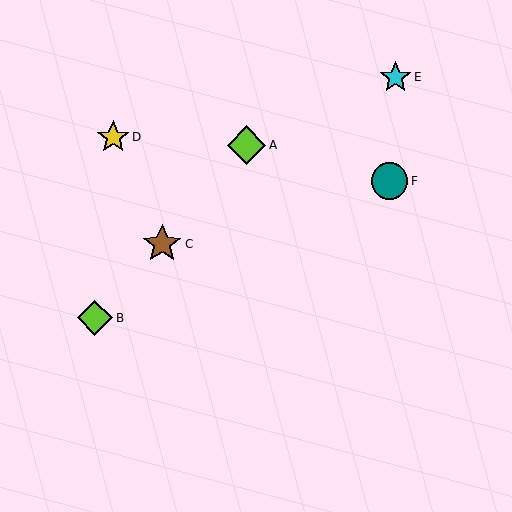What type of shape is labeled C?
Shape C is a brown star.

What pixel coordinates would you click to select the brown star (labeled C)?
Click at (162, 244) to select the brown star C.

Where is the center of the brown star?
The center of the brown star is at (162, 244).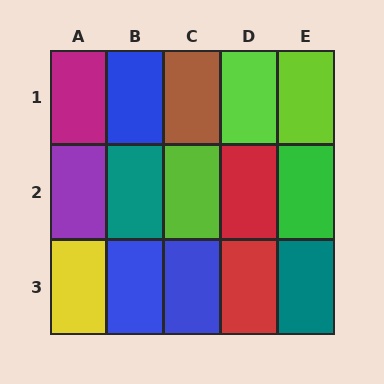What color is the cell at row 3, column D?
Red.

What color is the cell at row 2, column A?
Purple.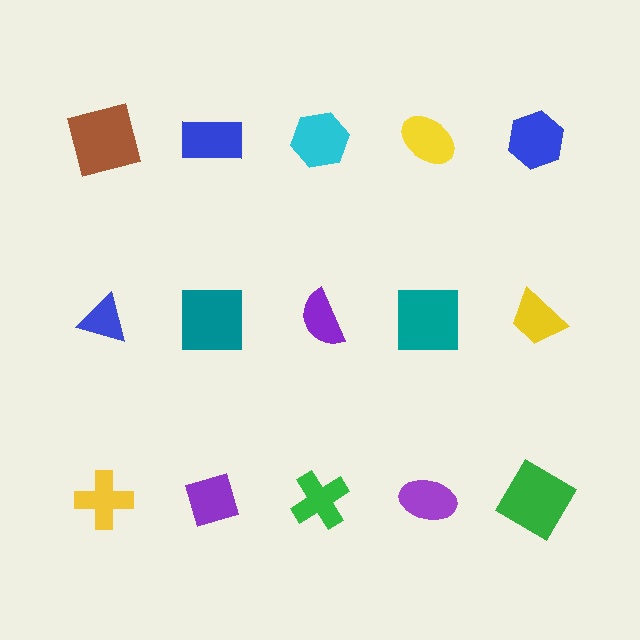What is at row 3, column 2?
A purple diamond.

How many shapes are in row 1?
5 shapes.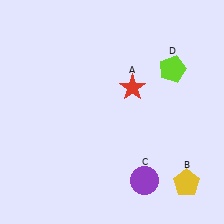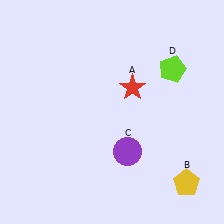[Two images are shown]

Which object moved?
The purple circle (C) moved up.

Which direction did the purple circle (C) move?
The purple circle (C) moved up.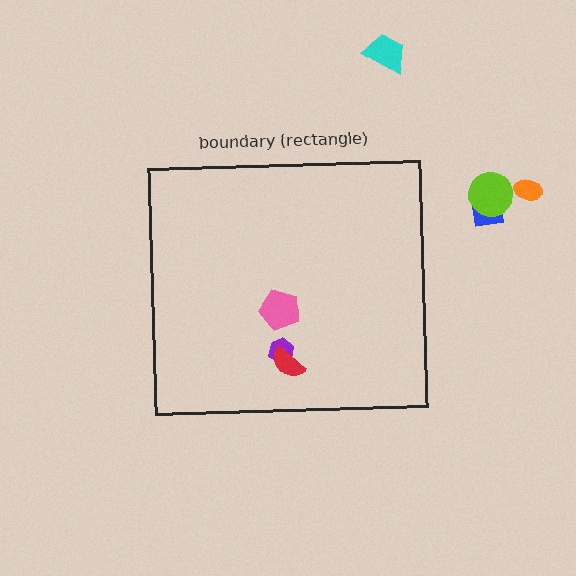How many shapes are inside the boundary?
3 inside, 4 outside.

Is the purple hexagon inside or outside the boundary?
Inside.